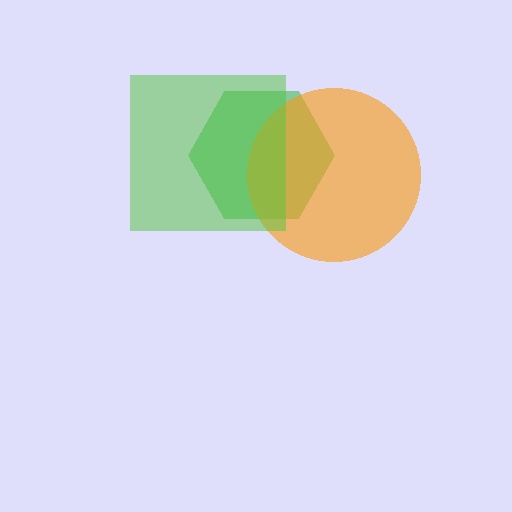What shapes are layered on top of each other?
The layered shapes are: a green hexagon, an orange circle, a lime square.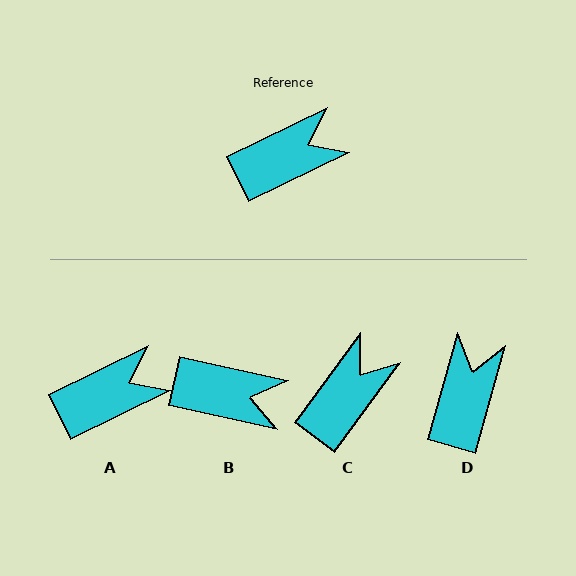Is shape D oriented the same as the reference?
No, it is off by about 48 degrees.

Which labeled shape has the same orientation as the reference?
A.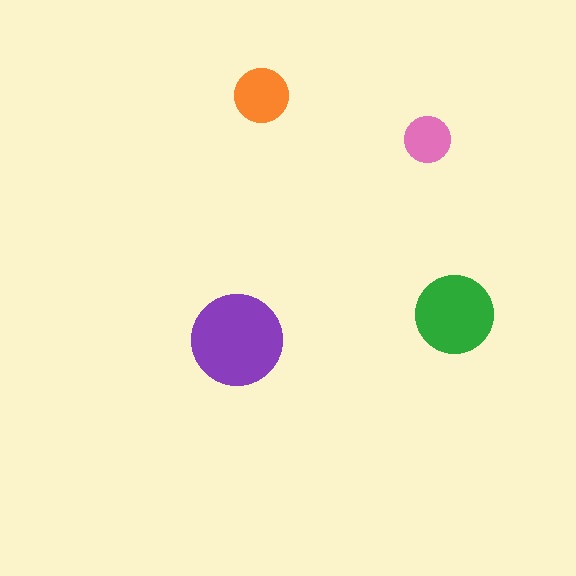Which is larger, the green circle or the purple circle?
The purple one.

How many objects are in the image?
There are 4 objects in the image.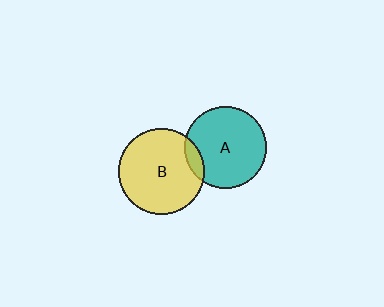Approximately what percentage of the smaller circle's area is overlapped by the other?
Approximately 10%.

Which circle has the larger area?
Circle B (yellow).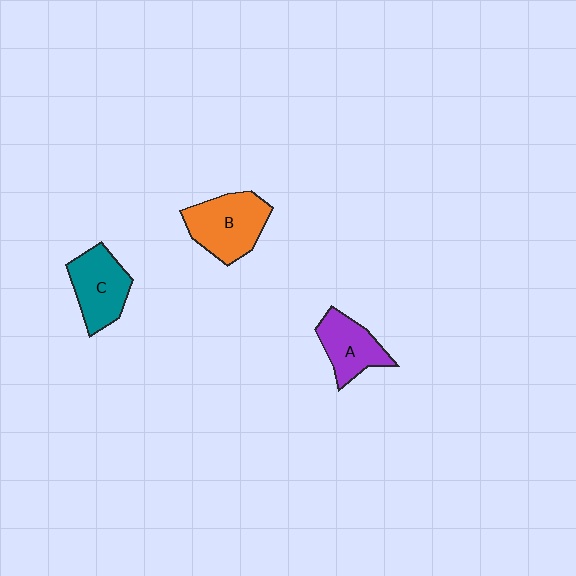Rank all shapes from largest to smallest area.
From largest to smallest: B (orange), C (teal), A (purple).